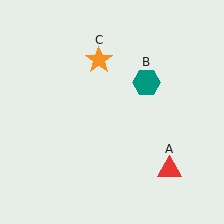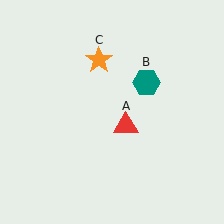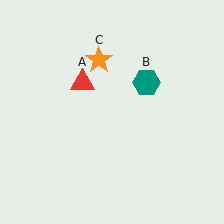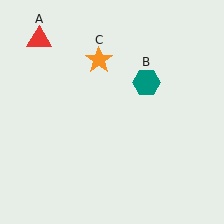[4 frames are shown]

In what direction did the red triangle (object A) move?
The red triangle (object A) moved up and to the left.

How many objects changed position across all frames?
1 object changed position: red triangle (object A).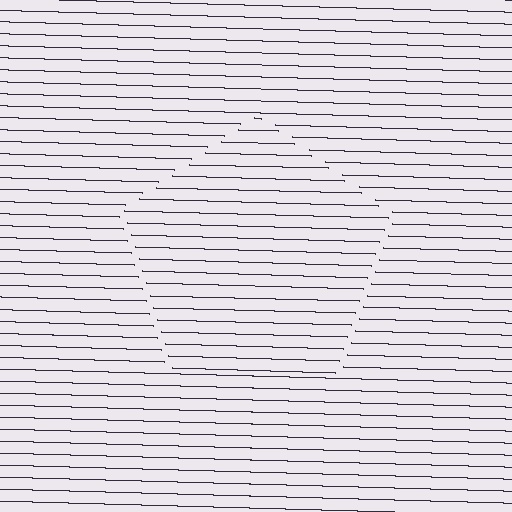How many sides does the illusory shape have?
5 sides — the line-ends trace a pentagon.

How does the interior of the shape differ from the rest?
The interior of the shape contains the same grating, shifted by half a period — the contour is defined by the phase discontinuity where line-ends from the inner and outer gratings abut.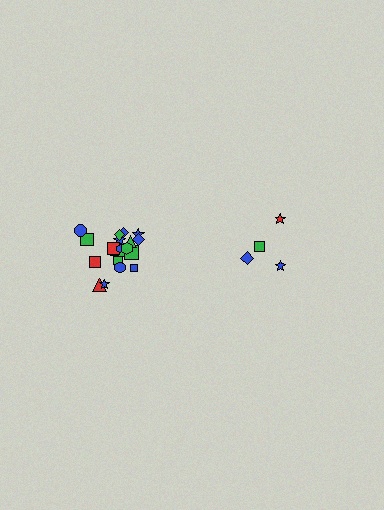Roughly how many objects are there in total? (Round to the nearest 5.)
Roughly 25 objects in total.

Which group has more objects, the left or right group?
The left group.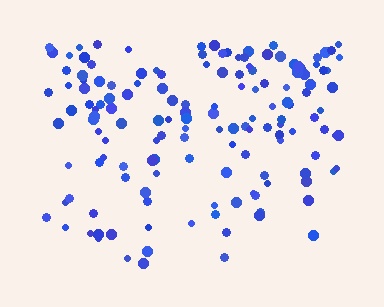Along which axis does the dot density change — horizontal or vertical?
Vertical.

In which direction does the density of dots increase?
From bottom to top, with the top side densest.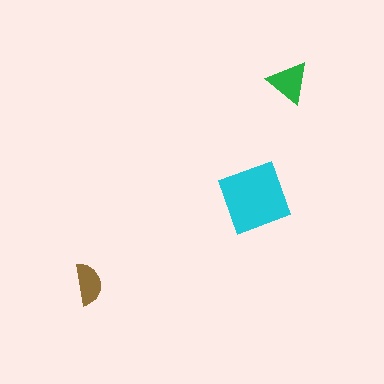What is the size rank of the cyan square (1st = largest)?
1st.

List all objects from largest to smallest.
The cyan square, the green triangle, the brown semicircle.